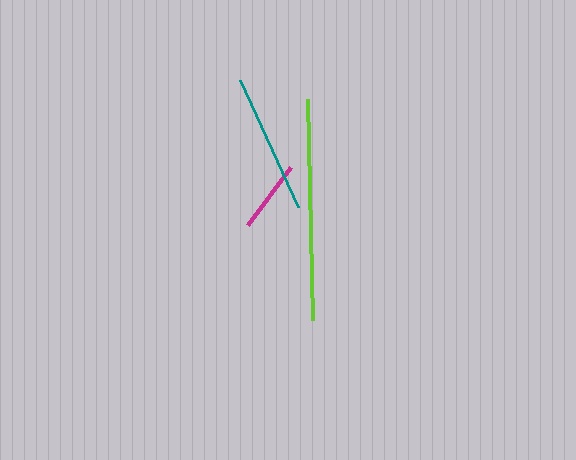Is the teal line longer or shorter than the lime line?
The lime line is longer than the teal line.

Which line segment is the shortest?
The magenta line is the shortest at approximately 72 pixels.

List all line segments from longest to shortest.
From longest to shortest: lime, teal, magenta.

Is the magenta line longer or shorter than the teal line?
The teal line is longer than the magenta line.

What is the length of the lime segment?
The lime segment is approximately 221 pixels long.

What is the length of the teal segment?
The teal segment is approximately 140 pixels long.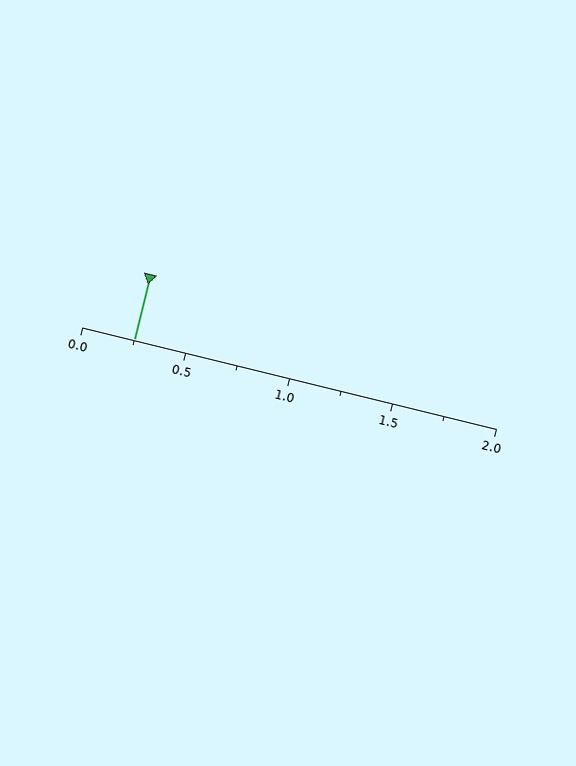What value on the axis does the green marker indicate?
The marker indicates approximately 0.25.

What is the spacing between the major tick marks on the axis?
The major ticks are spaced 0.5 apart.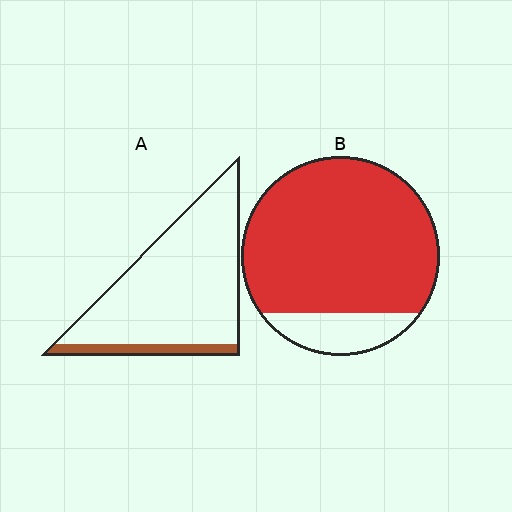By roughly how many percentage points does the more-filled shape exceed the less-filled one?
By roughly 75 percentage points (B over A).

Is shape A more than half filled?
No.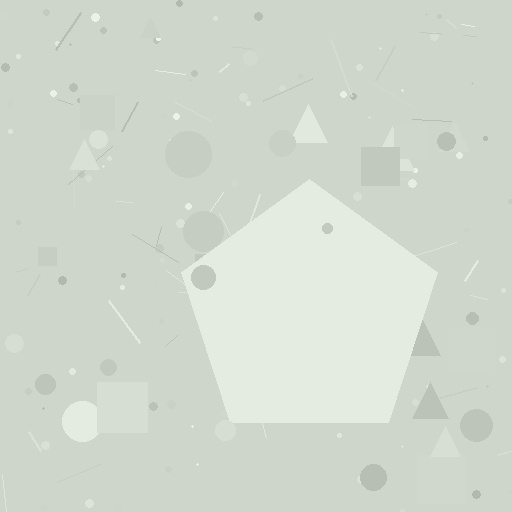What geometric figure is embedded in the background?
A pentagon is embedded in the background.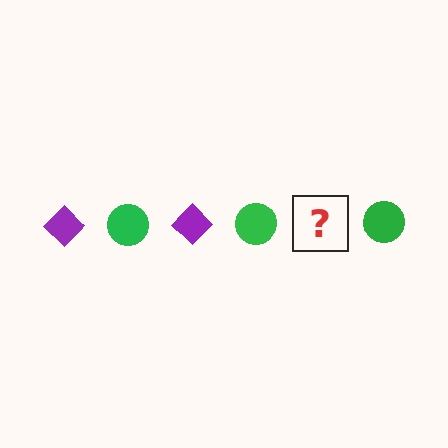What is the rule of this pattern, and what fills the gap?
The rule is that the pattern alternates between purple diamond and green circle. The gap should be filled with a purple diamond.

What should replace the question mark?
The question mark should be replaced with a purple diamond.